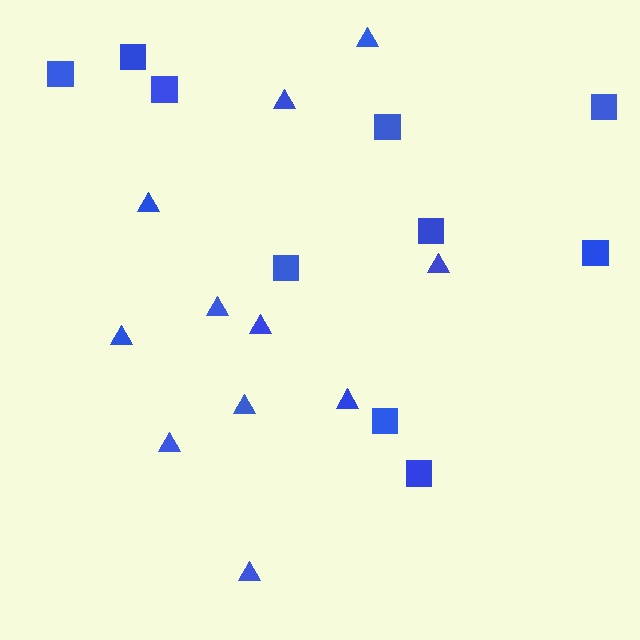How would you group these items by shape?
There are 2 groups: one group of triangles (11) and one group of squares (10).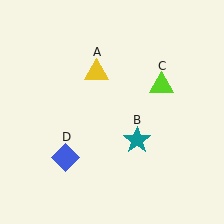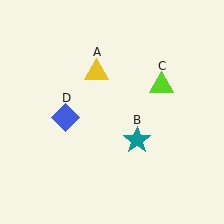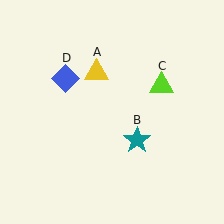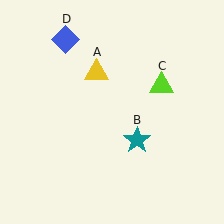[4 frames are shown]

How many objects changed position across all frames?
1 object changed position: blue diamond (object D).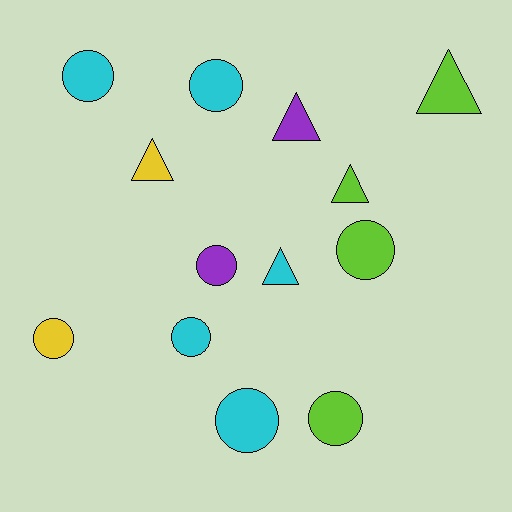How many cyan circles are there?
There are 4 cyan circles.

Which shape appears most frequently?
Circle, with 8 objects.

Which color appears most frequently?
Cyan, with 5 objects.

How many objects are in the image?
There are 13 objects.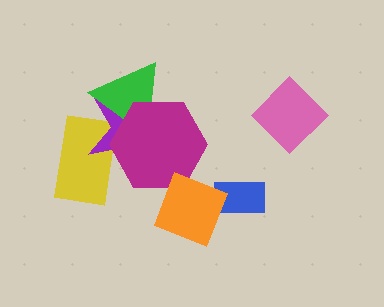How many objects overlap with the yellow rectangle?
2 objects overlap with the yellow rectangle.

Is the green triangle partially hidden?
Yes, it is partially covered by another shape.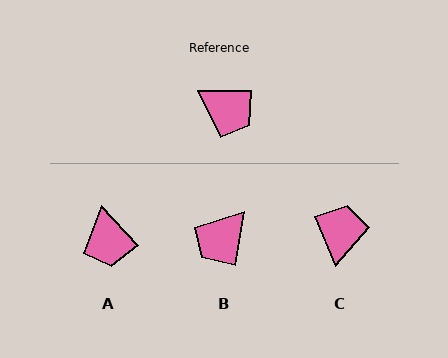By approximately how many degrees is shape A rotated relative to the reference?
Approximately 47 degrees clockwise.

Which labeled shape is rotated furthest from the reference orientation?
C, about 113 degrees away.